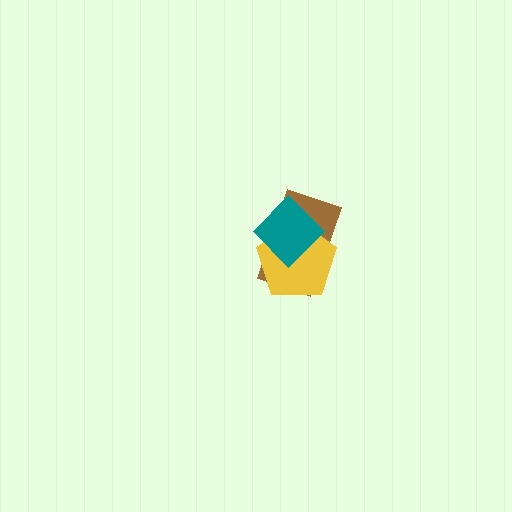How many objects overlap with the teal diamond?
2 objects overlap with the teal diamond.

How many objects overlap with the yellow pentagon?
2 objects overlap with the yellow pentagon.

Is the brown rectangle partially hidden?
Yes, it is partially covered by another shape.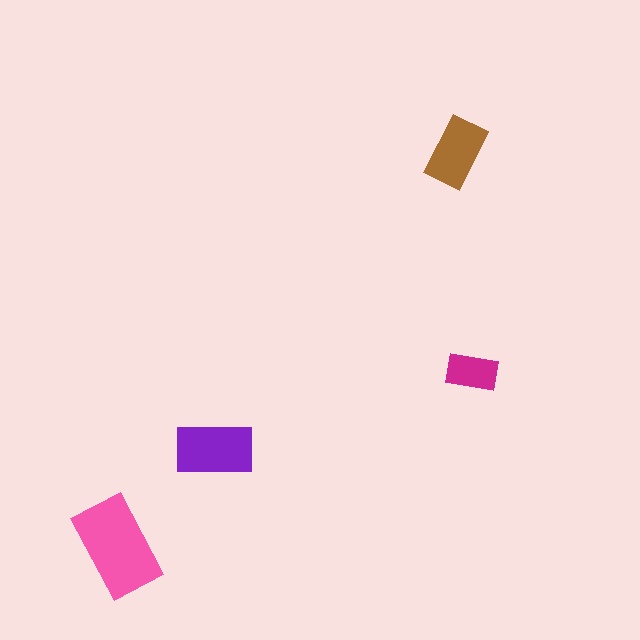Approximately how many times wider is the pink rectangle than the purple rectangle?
About 1.5 times wider.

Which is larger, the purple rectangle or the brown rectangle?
The purple one.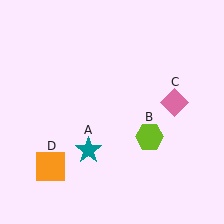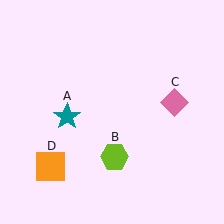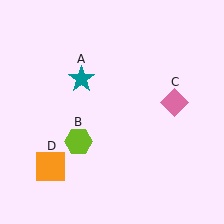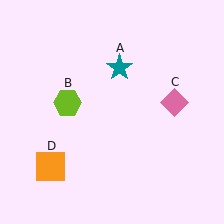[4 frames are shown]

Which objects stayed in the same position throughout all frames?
Pink diamond (object C) and orange square (object D) remained stationary.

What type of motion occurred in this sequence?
The teal star (object A), lime hexagon (object B) rotated clockwise around the center of the scene.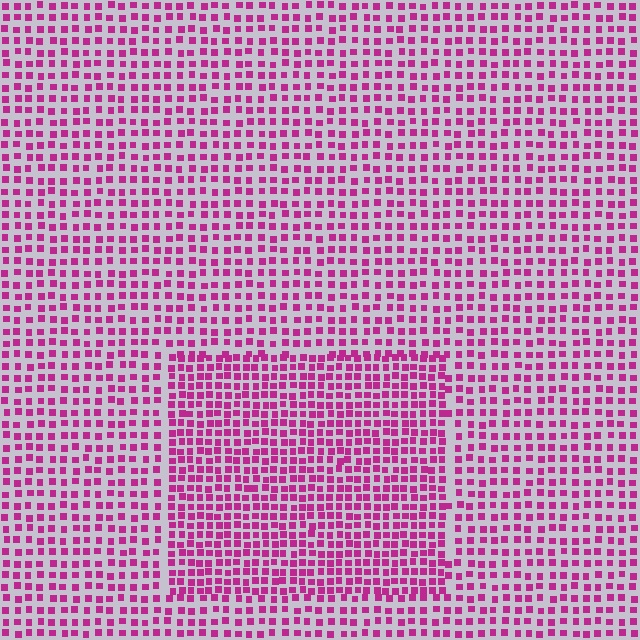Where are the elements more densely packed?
The elements are more densely packed inside the rectangle boundary.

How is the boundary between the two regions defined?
The boundary is defined by a change in element density (approximately 1.6x ratio). All elements are the same color, size, and shape.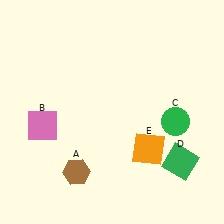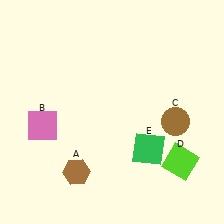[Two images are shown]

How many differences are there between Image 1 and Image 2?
There are 3 differences between the two images.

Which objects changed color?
C changed from green to brown. D changed from green to lime. E changed from orange to green.